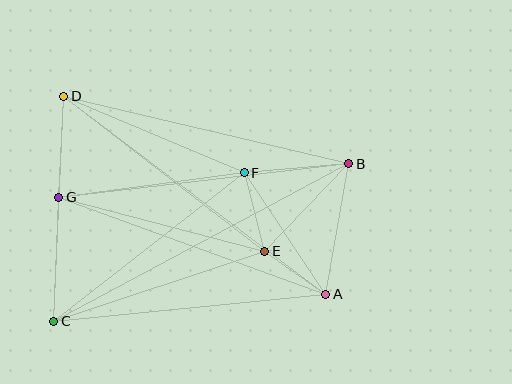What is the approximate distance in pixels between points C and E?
The distance between C and E is approximately 222 pixels.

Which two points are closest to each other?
Points A and E are closest to each other.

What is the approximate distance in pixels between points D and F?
The distance between D and F is approximately 196 pixels.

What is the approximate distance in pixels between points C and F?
The distance between C and F is approximately 241 pixels.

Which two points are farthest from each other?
Points B and C are farthest from each other.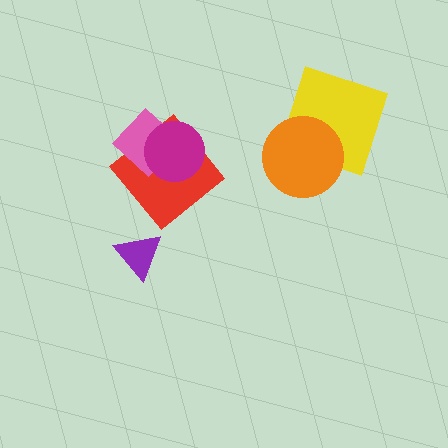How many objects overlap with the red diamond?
2 objects overlap with the red diamond.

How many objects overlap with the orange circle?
1 object overlaps with the orange circle.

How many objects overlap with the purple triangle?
0 objects overlap with the purple triangle.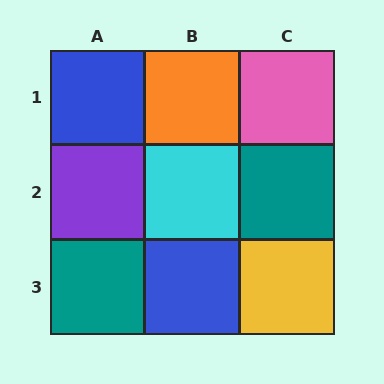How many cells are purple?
1 cell is purple.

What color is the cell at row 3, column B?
Blue.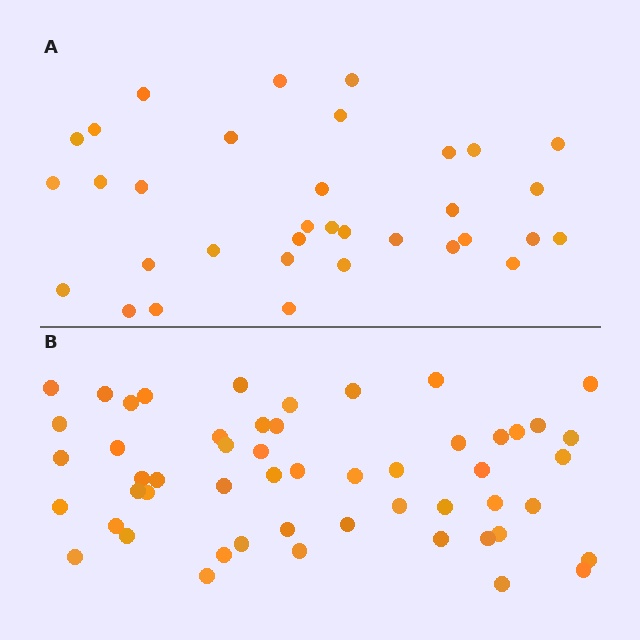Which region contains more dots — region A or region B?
Region B (the bottom region) has more dots.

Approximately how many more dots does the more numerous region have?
Region B has approximately 20 more dots than region A.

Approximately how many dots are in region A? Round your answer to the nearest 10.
About 30 dots. (The exact count is 34, which rounds to 30.)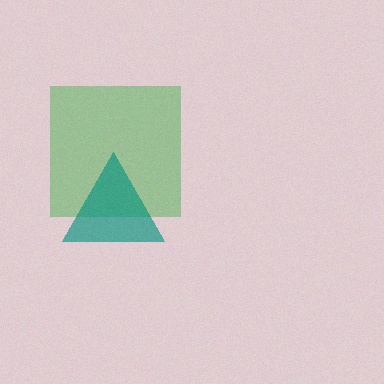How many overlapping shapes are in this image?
There are 2 overlapping shapes in the image.